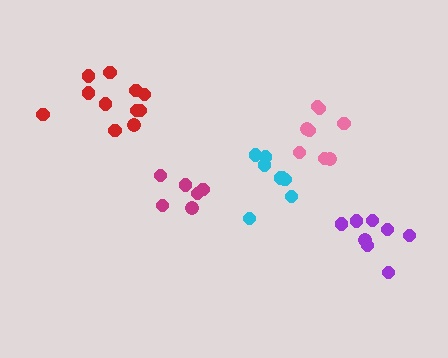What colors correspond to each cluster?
The clusters are colored: red, cyan, magenta, purple, pink.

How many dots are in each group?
Group 1: 11 dots, Group 2: 8 dots, Group 3: 6 dots, Group 4: 8 dots, Group 5: 8 dots (41 total).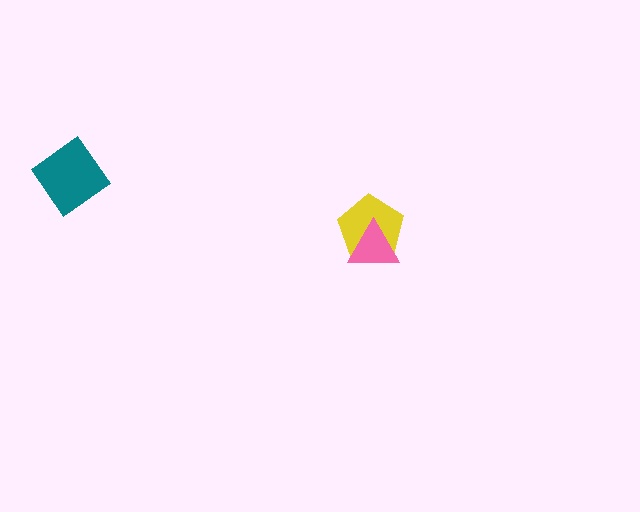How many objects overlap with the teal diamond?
0 objects overlap with the teal diamond.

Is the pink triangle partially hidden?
No, no other shape covers it.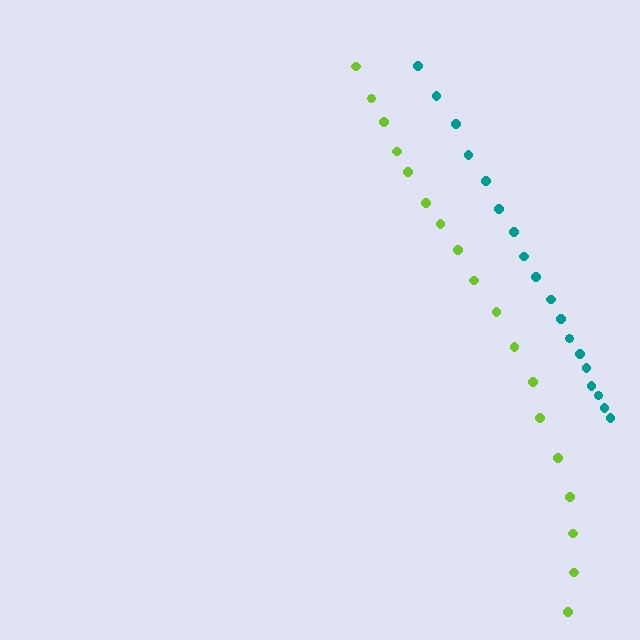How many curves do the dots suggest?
There are 2 distinct paths.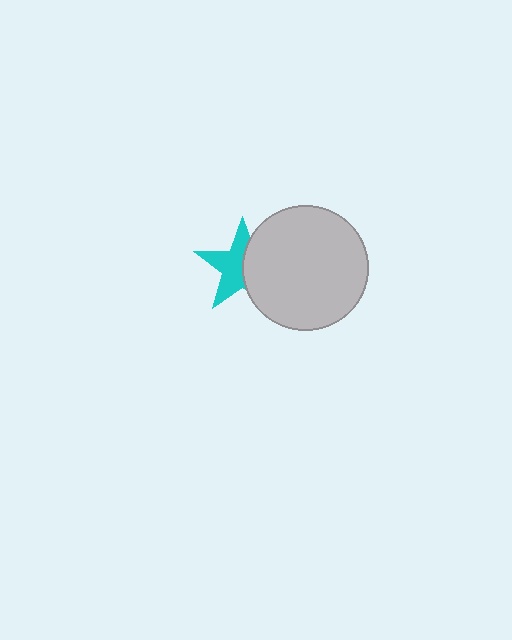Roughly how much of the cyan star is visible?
About half of it is visible (roughly 56%).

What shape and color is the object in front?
The object in front is a light gray circle.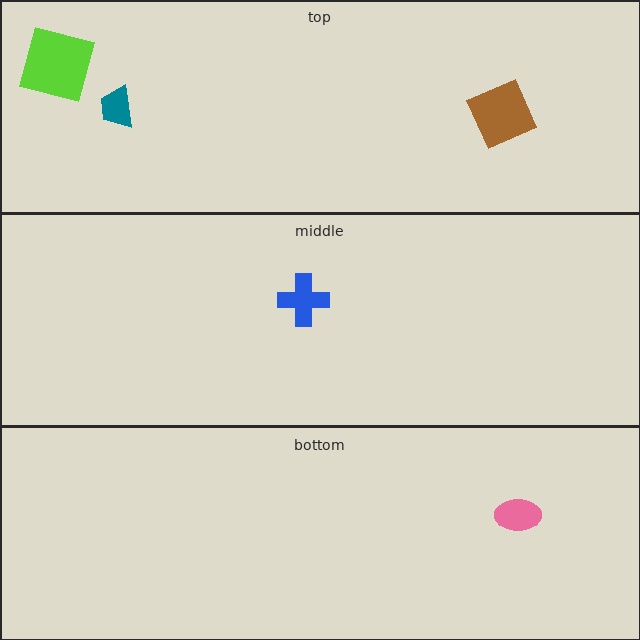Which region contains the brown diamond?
The top region.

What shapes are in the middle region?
The blue cross.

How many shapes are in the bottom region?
1.